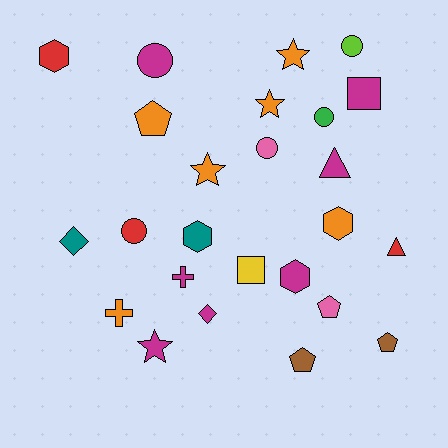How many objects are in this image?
There are 25 objects.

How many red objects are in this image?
There are 3 red objects.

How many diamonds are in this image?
There are 2 diamonds.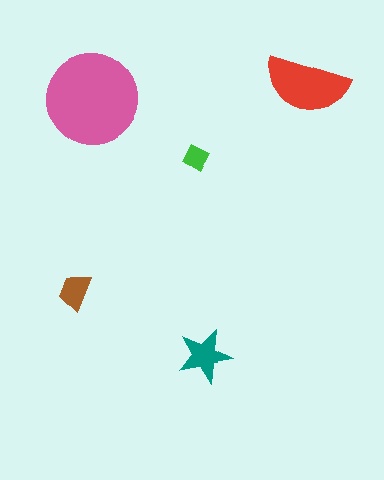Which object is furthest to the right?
The red semicircle is rightmost.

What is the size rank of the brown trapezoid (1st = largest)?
4th.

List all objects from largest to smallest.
The pink circle, the red semicircle, the teal star, the brown trapezoid, the green diamond.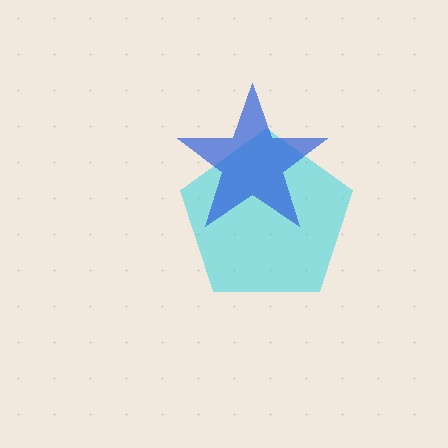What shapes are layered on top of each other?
The layered shapes are: a cyan pentagon, a blue star.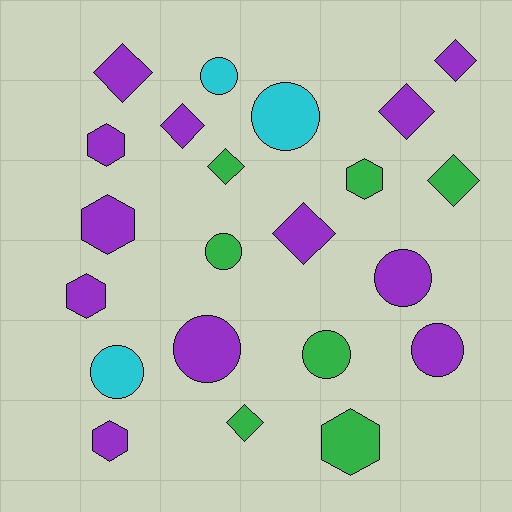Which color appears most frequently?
Purple, with 12 objects.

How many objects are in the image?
There are 22 objects.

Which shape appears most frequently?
Diamond, with 8 objects.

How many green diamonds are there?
There are 3 green diamonds.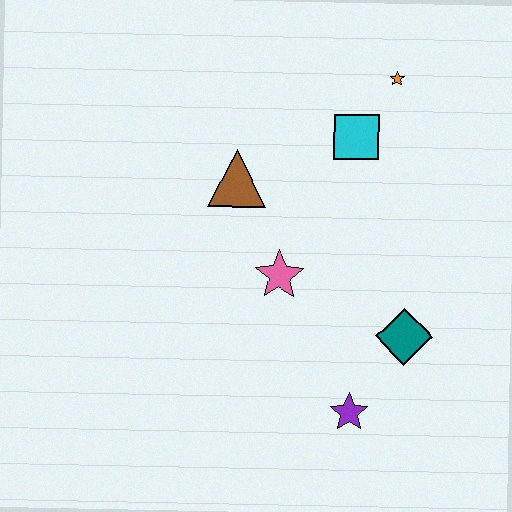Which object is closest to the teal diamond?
The purple star is closest to the teal diamond.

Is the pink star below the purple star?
No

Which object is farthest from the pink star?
The orange star is farthest from the pink star.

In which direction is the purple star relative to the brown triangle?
The purple star is below the brown triangle.